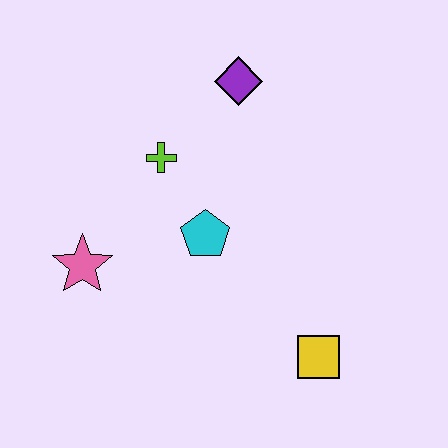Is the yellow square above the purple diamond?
No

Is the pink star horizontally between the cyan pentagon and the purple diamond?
No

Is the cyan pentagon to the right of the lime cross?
Yes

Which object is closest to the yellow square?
The cyan pentagon is closest to the yellow square.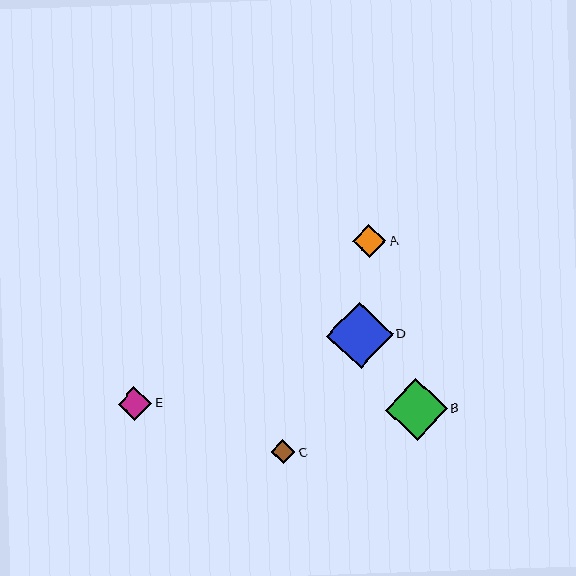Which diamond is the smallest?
Diamond C is the smallest with a size of approximately 24 pixels.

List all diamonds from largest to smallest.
From largest to smallest: D, B, E, A, C.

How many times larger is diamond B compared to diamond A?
Diamond B is approximately 1.9 times the size of diamond A.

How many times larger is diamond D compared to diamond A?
Diamond D is approximately 2.0 times the size of diamond A.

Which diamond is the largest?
Diamond D is the largest with a size of approximately 66 pixels.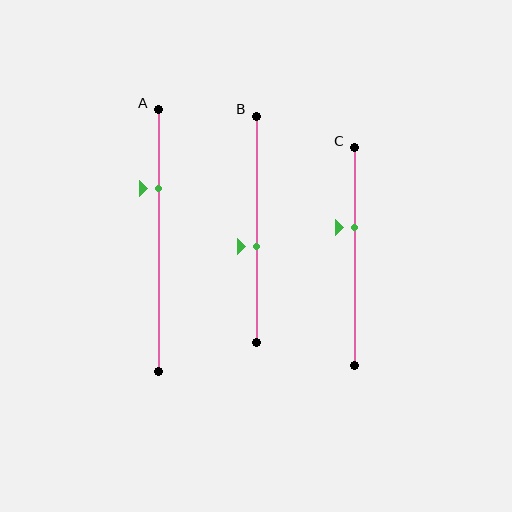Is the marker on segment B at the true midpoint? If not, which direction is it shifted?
No, the marker on segment B is shifted downward by about 7% of the segment length.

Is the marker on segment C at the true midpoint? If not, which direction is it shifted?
No, the marker on segment C is shifted upward by about 14% of the segment length.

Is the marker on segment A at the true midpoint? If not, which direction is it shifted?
No, the marker on segment A is shifted upward by about 20% of the segment length.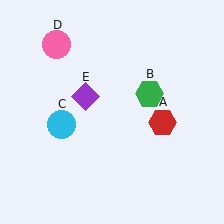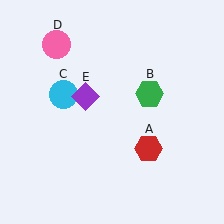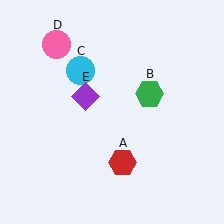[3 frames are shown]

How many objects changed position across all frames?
2 objects changed position: red hexagon (object A), cyan circle (object C).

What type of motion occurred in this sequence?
The red hexagon (object A), cyan circle (object C) rotated clockwise around the center of the scene.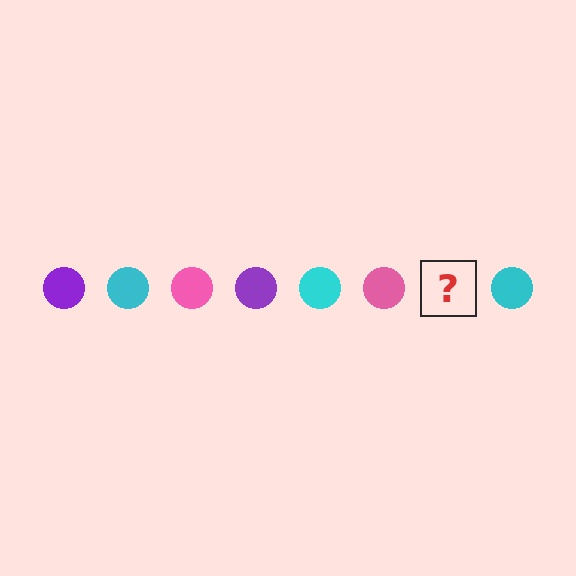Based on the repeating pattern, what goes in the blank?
The blank should be a purple circle.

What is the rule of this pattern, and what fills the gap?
The rule is that the pattern cycles through purple, cyan, pink circles. The gap should be filled with a purple circle.